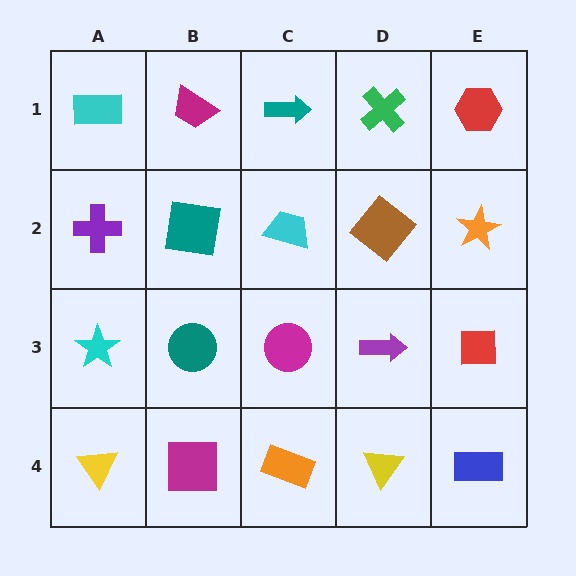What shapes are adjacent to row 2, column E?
A red hexagon (row 1, column E), a red square (row 3, column E), a brown diamond (row 2, column D).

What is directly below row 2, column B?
A teal circle.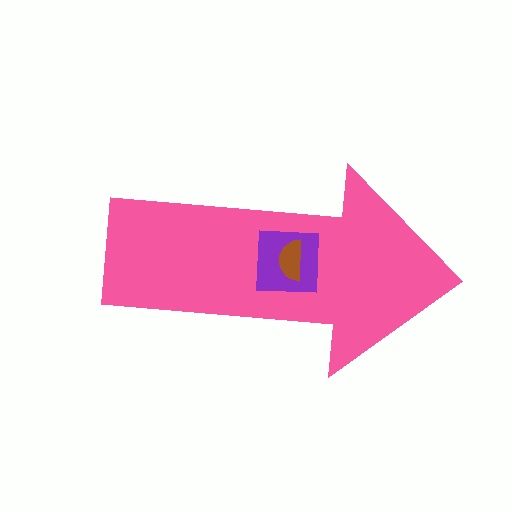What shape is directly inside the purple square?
The brown semicircle.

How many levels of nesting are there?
3.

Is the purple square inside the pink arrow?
Yes.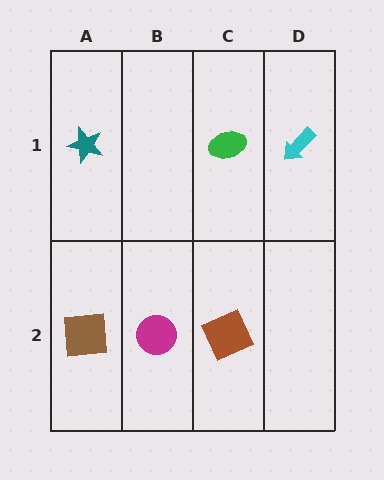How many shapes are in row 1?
3 shapes.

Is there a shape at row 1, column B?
No, that cell is empty.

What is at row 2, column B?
A magenta circle.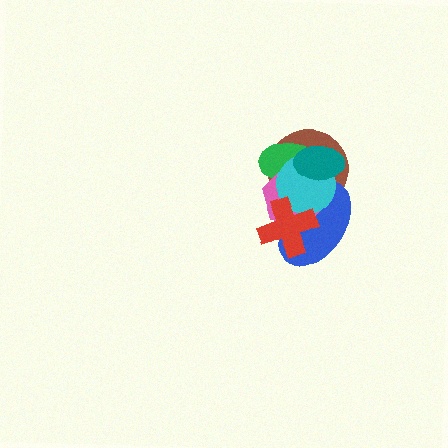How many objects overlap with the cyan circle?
6 objects overlap with the cyan circle.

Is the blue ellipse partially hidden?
Yes, it is partially covered by another shape.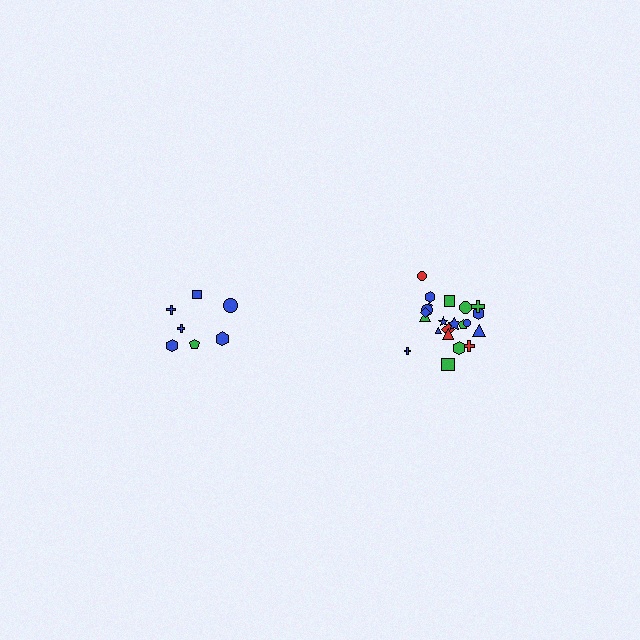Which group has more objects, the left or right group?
The right group.